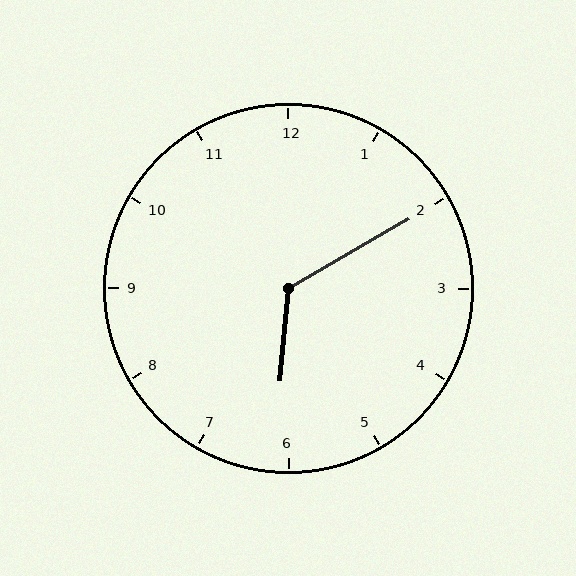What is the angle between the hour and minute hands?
Approximately 125 degrees.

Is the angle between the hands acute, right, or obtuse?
It is obtuse.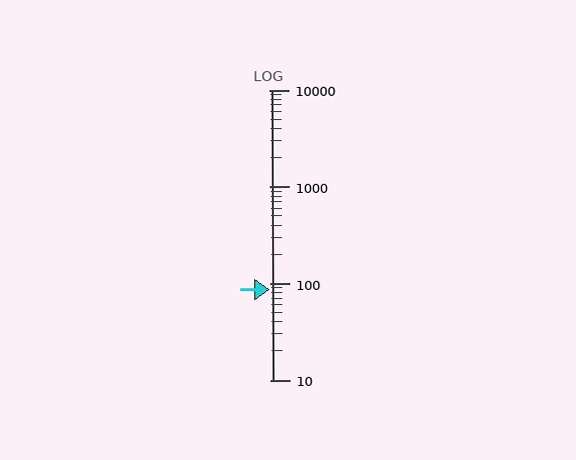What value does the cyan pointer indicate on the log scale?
The pointer indicates approximately 86.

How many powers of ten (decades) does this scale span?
The scale spans 3 decades, from 10 to 10000.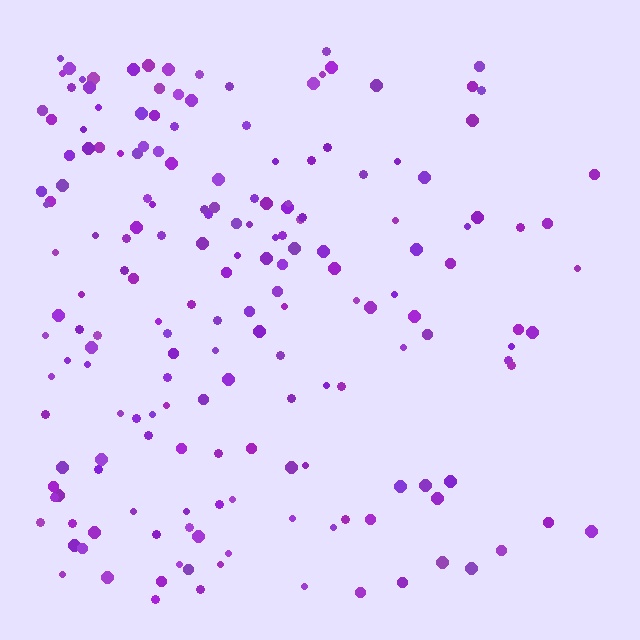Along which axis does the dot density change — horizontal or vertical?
Horizontal.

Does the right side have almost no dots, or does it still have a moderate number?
Still a moderate number, just noticeably fewer than the left.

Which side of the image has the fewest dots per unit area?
The right.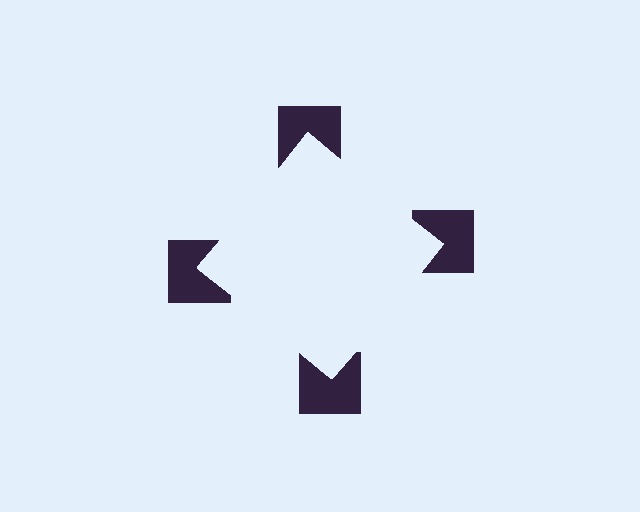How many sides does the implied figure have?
4 sides.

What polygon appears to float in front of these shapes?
An illusory square — its edges are inferred from the aligned wedge cuts in the notched squares, not physically drawn.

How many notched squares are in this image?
There are 4 — one at each vertex of the illusory square.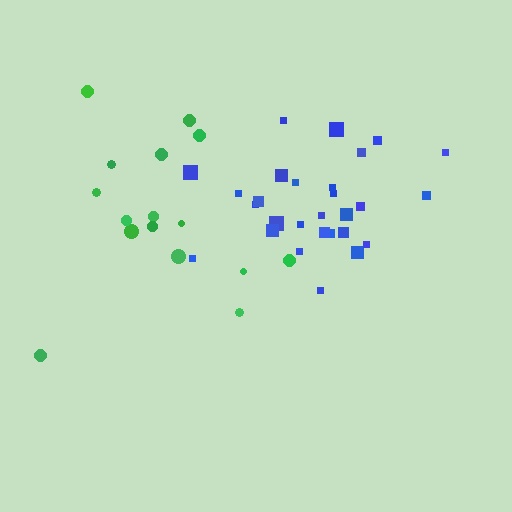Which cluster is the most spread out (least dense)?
Green.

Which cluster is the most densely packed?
Blue.